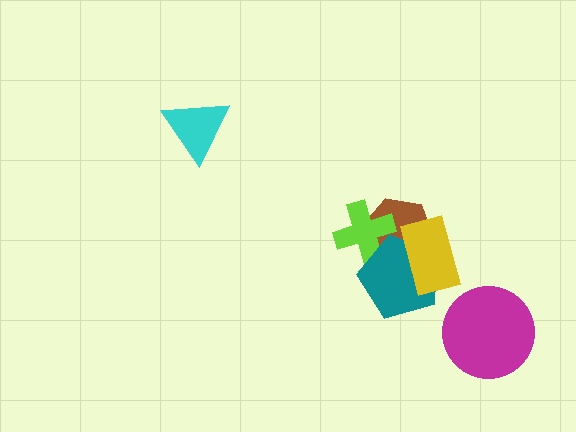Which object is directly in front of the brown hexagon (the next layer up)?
The lime cross is directly in front of the brown hexagon.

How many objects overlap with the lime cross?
2 objects overlap with the lime cross.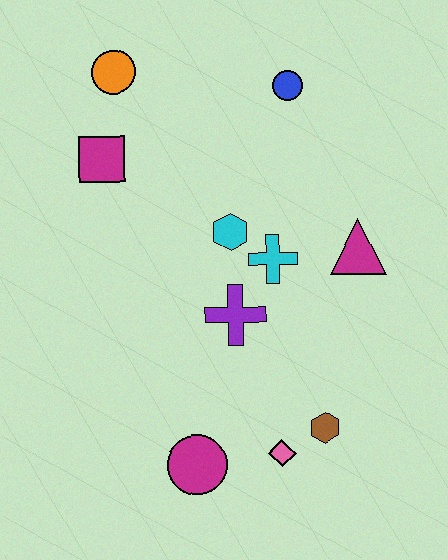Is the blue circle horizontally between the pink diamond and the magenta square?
No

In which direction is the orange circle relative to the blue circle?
The orange circle is to the left of the blue circle.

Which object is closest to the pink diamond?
The brown hexagon is closest to the pink diamond.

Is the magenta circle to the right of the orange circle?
Yes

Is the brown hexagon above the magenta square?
No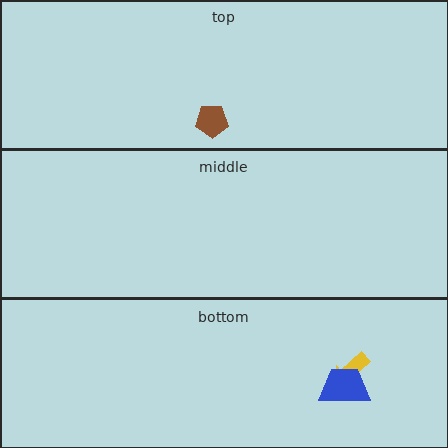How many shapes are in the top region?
1.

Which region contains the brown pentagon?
The top region.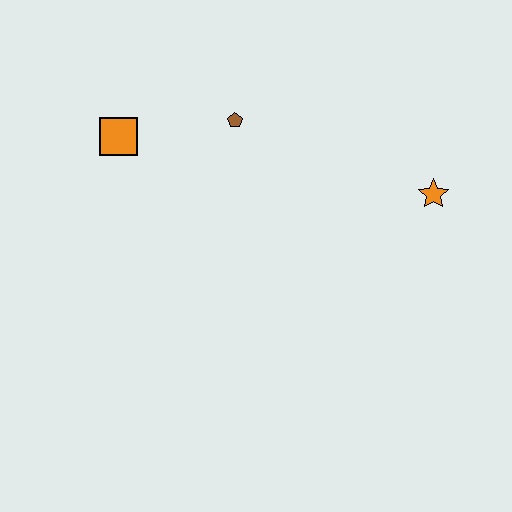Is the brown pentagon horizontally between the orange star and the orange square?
Yes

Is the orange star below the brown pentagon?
Yes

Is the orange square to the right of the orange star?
No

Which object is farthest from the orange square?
The orange star is farthest from the orange square.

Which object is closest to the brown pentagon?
The orange square is closest to the brown pentagon.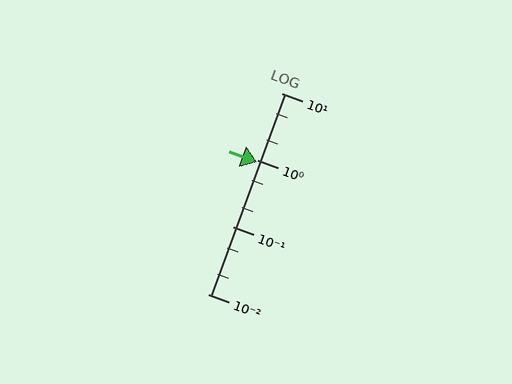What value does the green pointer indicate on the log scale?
The pointer indicates approximately 0.93.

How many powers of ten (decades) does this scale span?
The scale spans 3 decades, from 0.01 to 10.